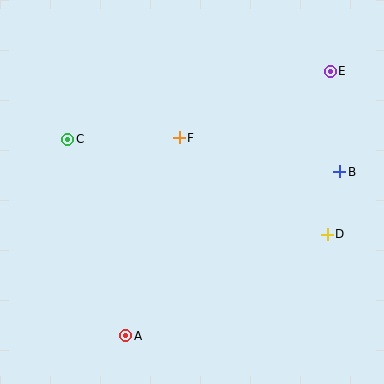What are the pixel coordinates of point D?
Point D is at (327, 234).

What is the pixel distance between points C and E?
The distance between C and E is 271 pixels.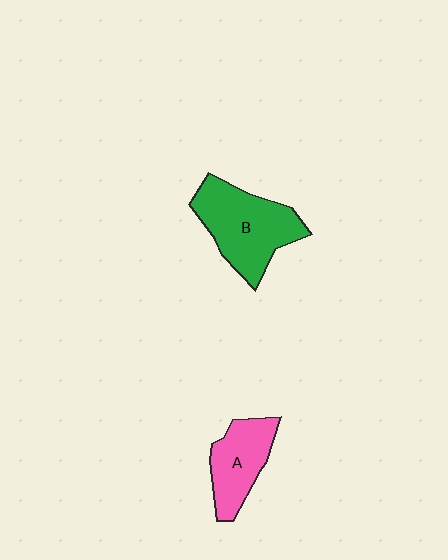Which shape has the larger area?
Shape B (green).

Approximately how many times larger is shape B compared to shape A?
Approximately 1.5 times.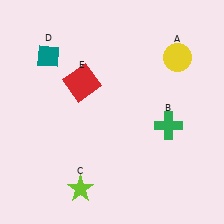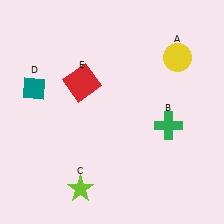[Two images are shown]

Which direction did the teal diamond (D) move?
The teal diamond (D) moved down.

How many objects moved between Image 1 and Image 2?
1 object moved between the two images.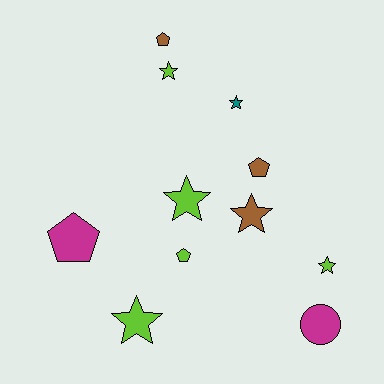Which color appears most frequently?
Lime, with 5 objects.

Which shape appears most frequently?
Star, with 6 objects.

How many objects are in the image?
There are 11 objects.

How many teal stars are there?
There is 1 teal star.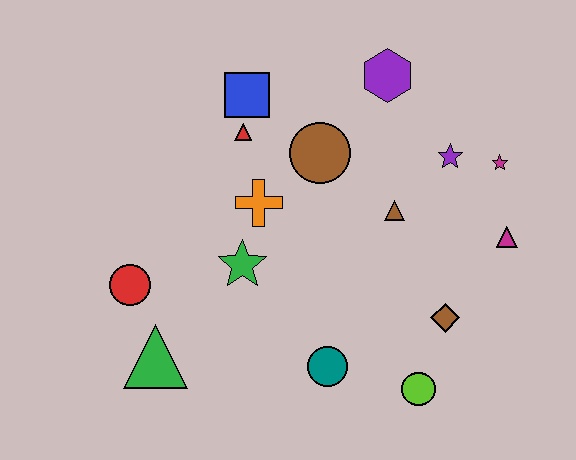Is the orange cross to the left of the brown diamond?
Yes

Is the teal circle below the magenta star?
Yes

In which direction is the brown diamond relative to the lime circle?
The brown diamond is above the lime circle.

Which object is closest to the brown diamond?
The lime circle is closest to the brown diamond.